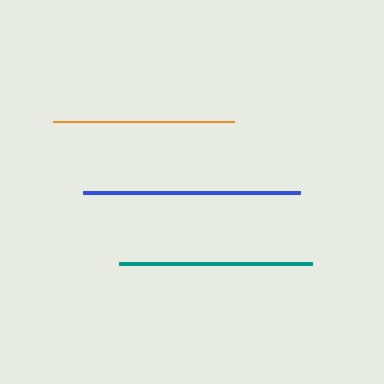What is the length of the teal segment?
The teal segment is approximately 193 pixels long.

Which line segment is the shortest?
The orange line is the shortest at approximately 180 pixels.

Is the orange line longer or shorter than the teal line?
The teal line is longer than the orange line.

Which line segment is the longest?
The blue line is the longest at approximately 217 pixels.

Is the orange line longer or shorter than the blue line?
The blue line is longer than the orange line.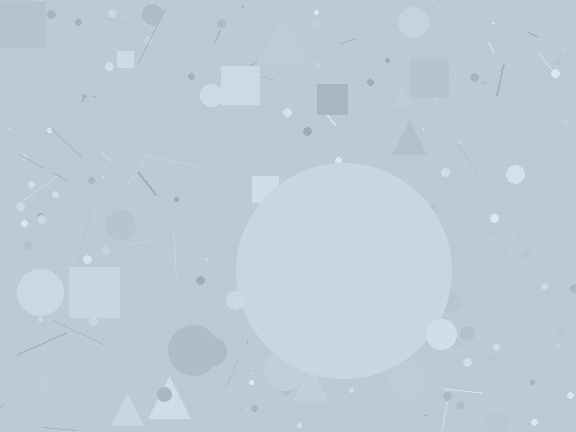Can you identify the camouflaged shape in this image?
The camouflaged shape is a circle.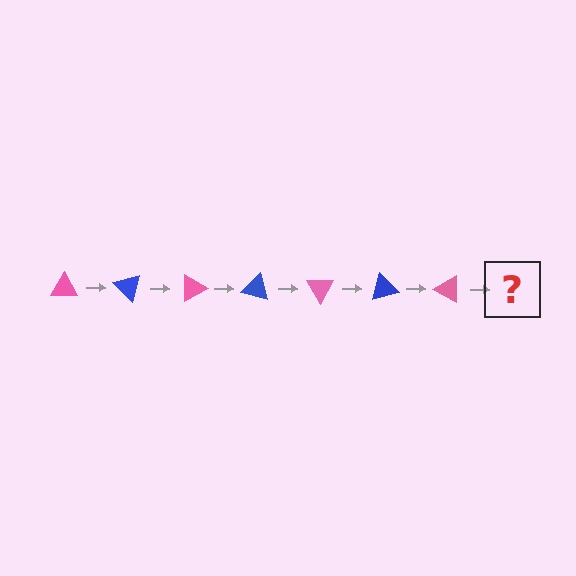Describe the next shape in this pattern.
It should be a blue triangle, rotated 315 degrees from the start.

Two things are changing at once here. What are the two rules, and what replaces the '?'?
The two rules are that it rotates 45 degrees each step and the color cycles through pink and blue. The '?' should be a blue triangle, rotated 315 degrees from the start.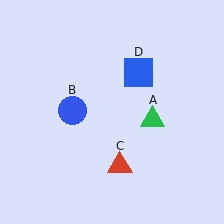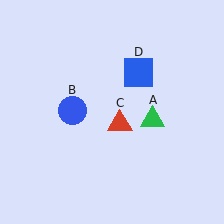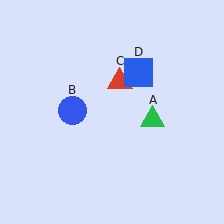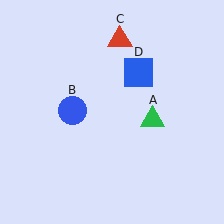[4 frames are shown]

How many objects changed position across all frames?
1 object changed position: red triangle (object C).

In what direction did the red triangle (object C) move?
The red triangle (object C) moved up.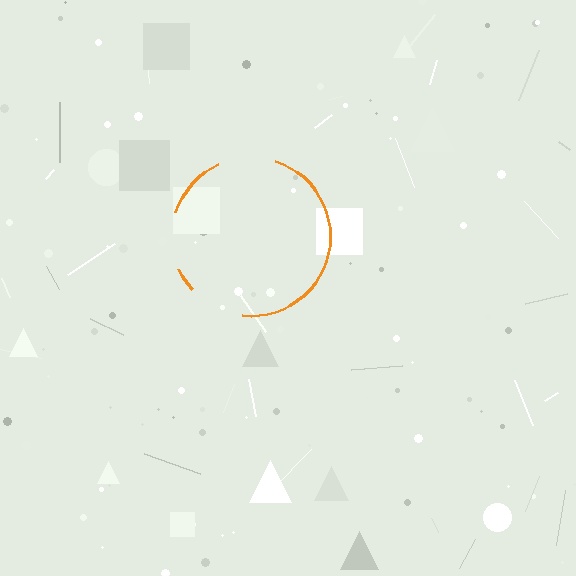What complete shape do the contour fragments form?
The contour fragments form a circle.